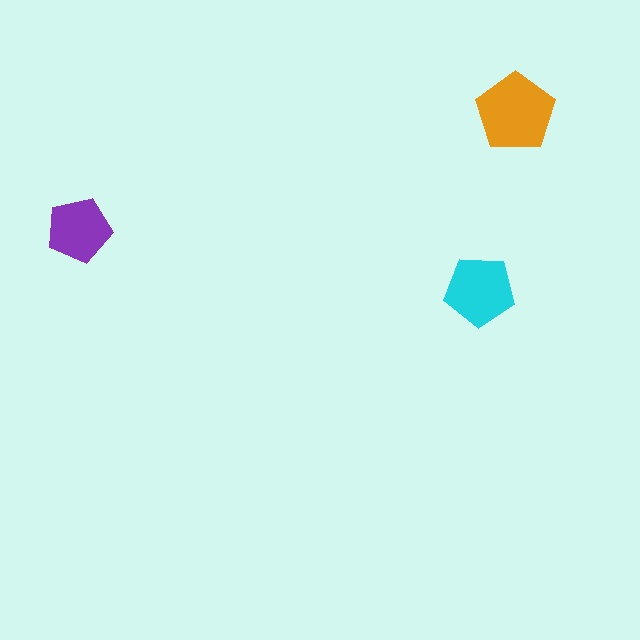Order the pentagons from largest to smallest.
the orange one, the cyan one, the purple one.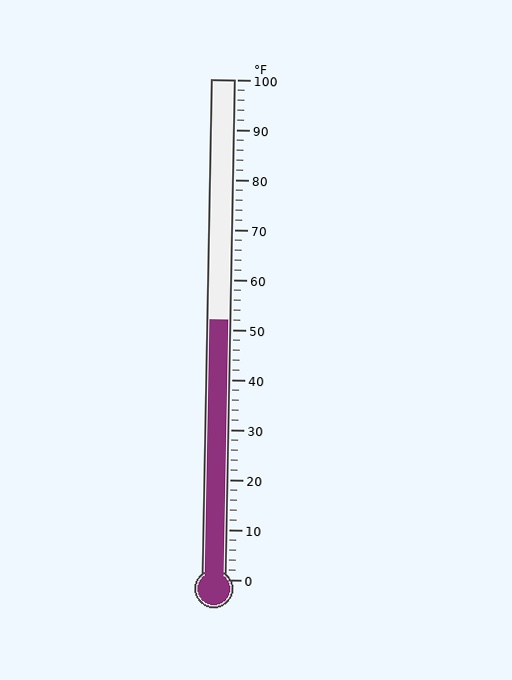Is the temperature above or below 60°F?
The temperature is below 60°F.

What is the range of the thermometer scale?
The thermometer scale ranges from 0°F to 100°F.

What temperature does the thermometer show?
The thermometer shows approximately 52°F.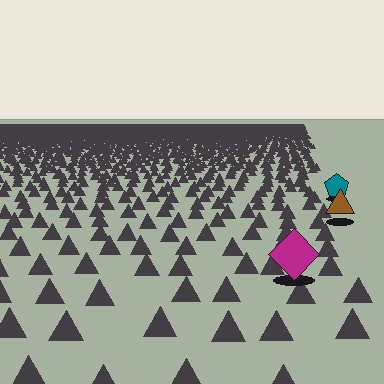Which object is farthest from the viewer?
The teal pentagon is farthest from the viewer. It appears smaller and the ground texture around it is denser.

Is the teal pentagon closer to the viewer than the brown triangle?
No. The brown triangle is closer — you can tell from the texture gradient: the ground texture is coarser near it.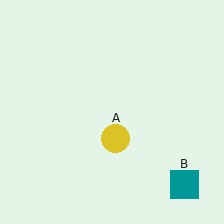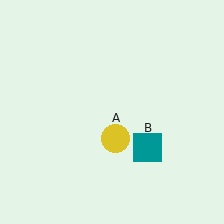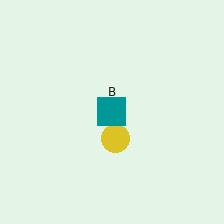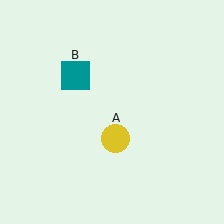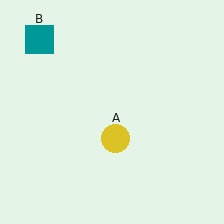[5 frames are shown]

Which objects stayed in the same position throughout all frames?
Yellow circle (object A) remained stationary.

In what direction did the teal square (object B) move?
The teal square (object B) moved up and to the left.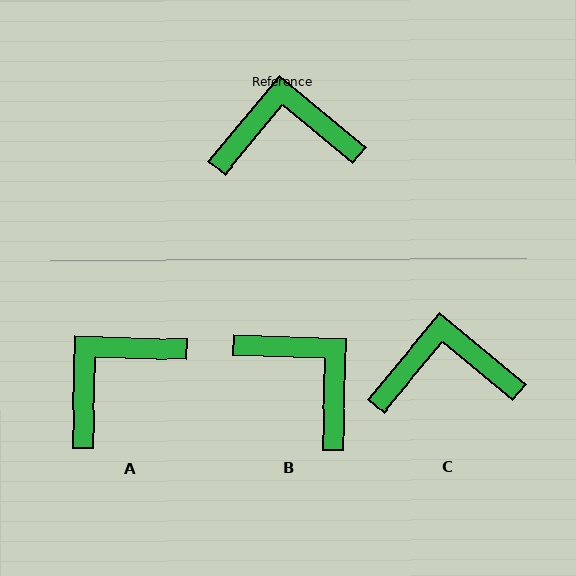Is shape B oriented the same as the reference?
No, it is off by about 52 degrees.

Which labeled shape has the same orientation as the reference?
C.